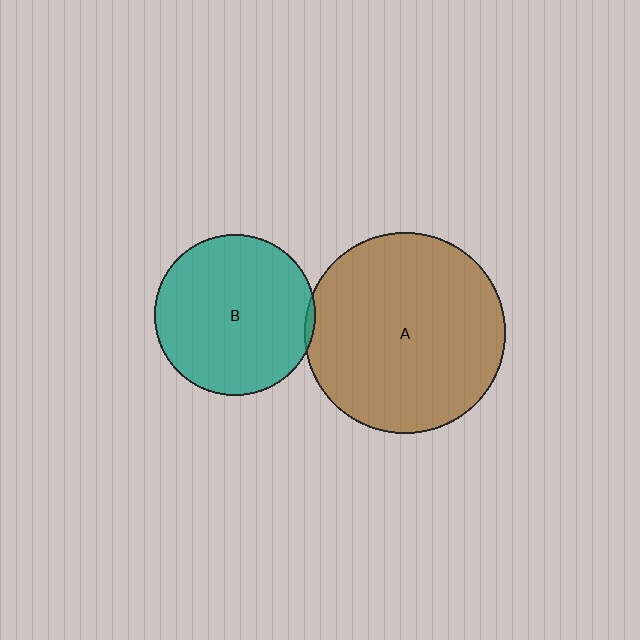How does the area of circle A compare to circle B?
Approximately 1.6 times.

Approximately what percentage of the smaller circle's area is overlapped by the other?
Approximately 5%.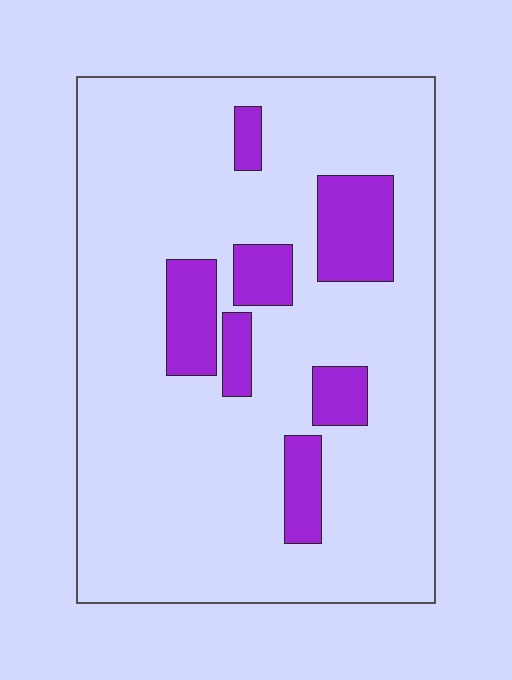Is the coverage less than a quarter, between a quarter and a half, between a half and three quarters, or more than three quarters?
Less than a quarter.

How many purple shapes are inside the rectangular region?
7.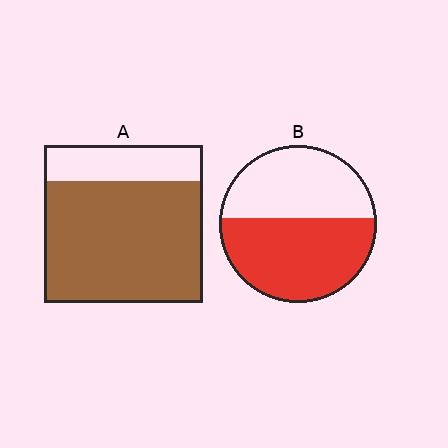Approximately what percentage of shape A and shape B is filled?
A is approximately 75% and B is approximately 55%.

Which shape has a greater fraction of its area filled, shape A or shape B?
Shape A.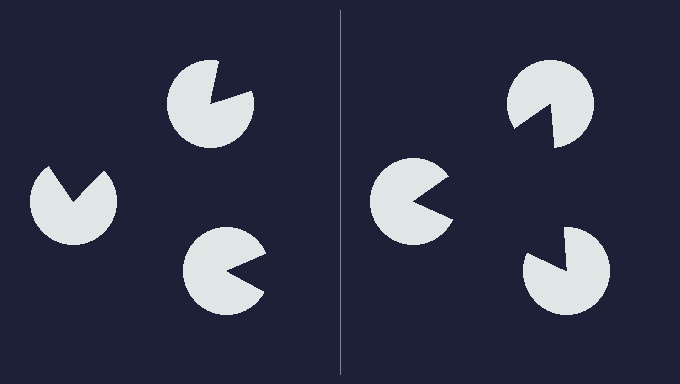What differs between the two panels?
The pac-man discs are positioned identically on both sides; only the wedge orientations differ. On the right they align to a triangle; on the left they are misaligned.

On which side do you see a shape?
An illusory triangle appears on the right side. On the left side the wedge cuts are rotated, so no coherent shape forms.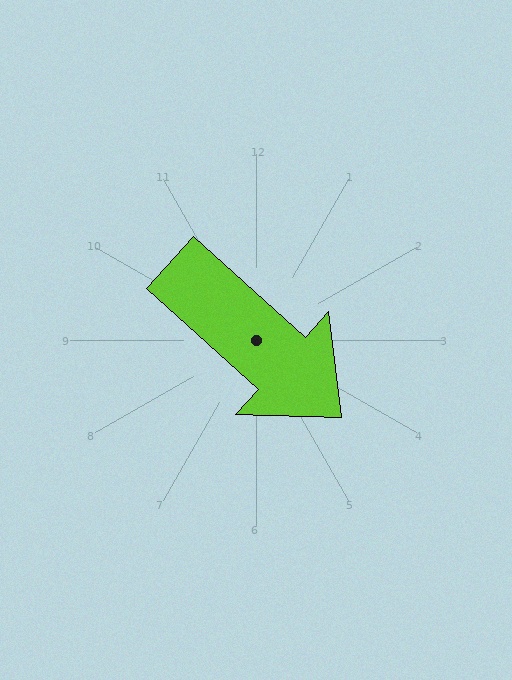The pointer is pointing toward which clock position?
Roughly 4 o'clock.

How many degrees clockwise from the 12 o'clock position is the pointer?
Approximately 132 degrees.